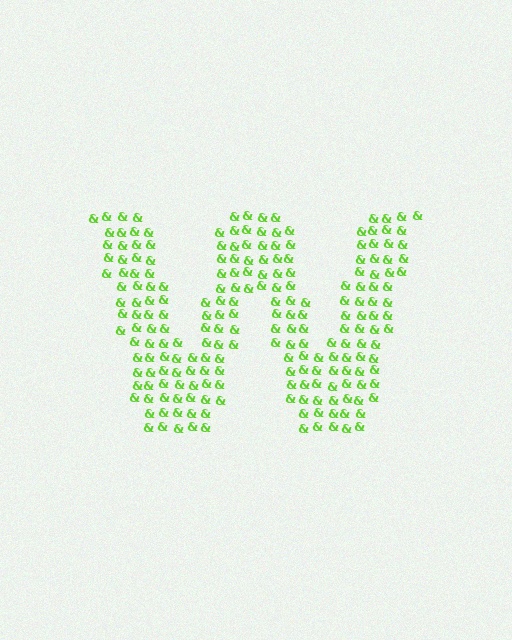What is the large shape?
The large shape is the letter W.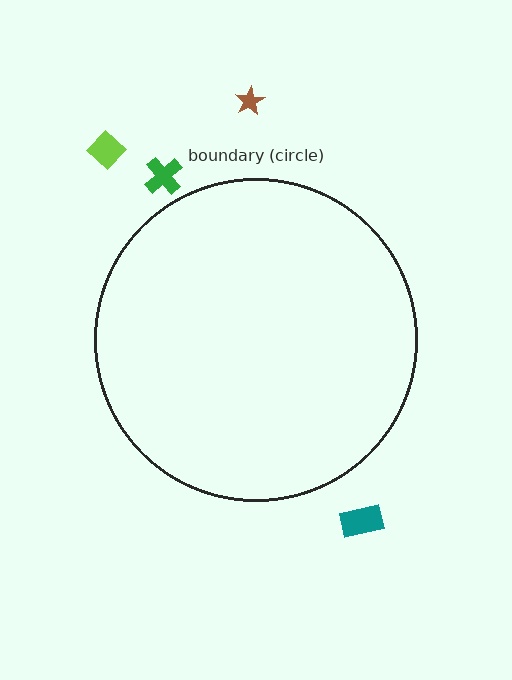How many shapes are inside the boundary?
0 inside, 4 outside.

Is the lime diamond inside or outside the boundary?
Outside.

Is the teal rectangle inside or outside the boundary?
Outside.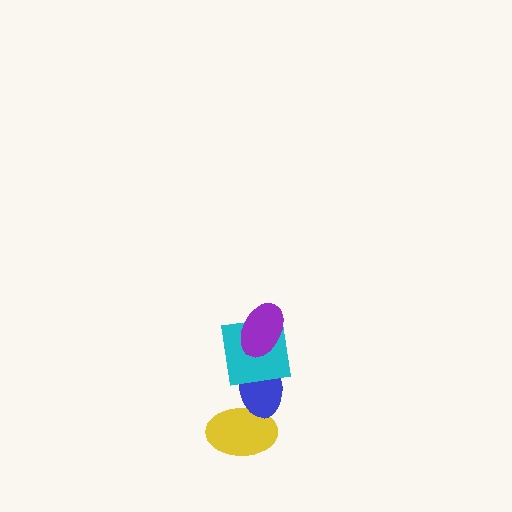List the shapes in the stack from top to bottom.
From top to bottom: the purple ellipse, the cyan square, the blue ellipse, the yellow ellipse.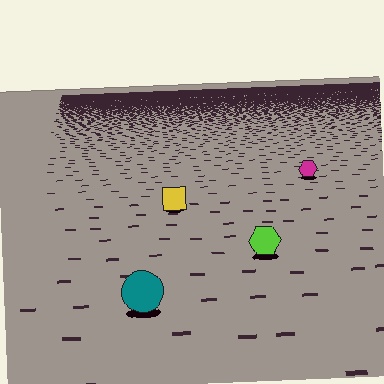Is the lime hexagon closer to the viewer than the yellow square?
Yes. The lime hexagon is closer — you can tell from the texture gradient: the ground texture is coarser near it.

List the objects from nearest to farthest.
From nearest to farthest: the teal circle, the lime hexagon, the yellow square, the magenta hexagon.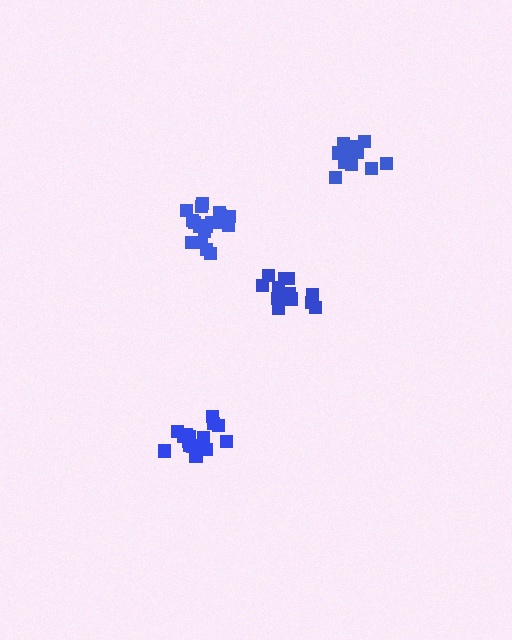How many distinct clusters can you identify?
There are 4 distinct clusters.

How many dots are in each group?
Group 1: 13 dots, Group 2: 13 dots, Group 3: 18 dots, Group 4: 18 dots (62 total).